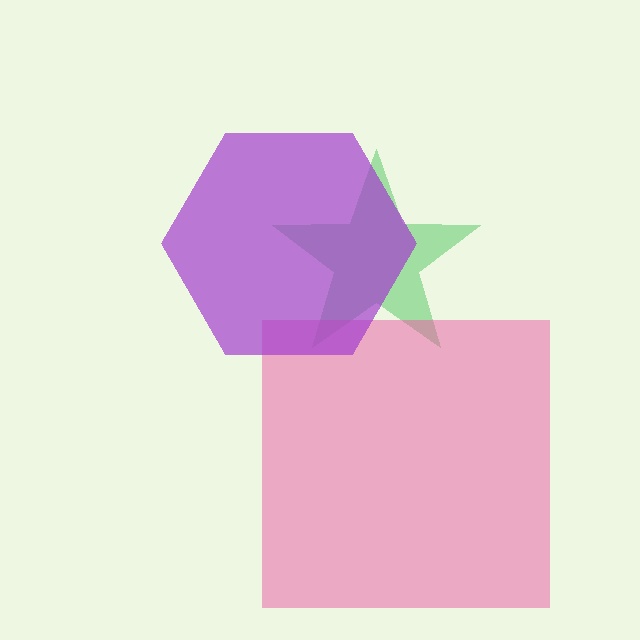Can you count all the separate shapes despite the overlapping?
Yes, there are 3 separate shapes.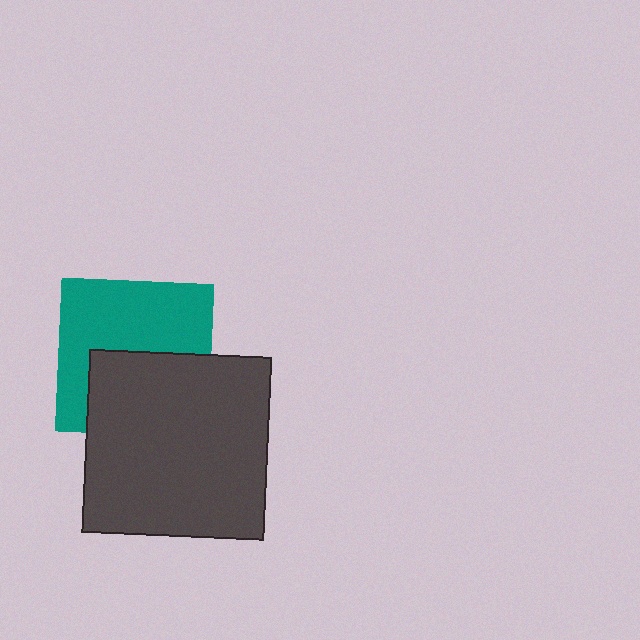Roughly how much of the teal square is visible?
About half of it is visible (roughly 57%).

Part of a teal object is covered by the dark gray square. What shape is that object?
It is a square.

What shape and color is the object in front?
The object in front is a dark gray square.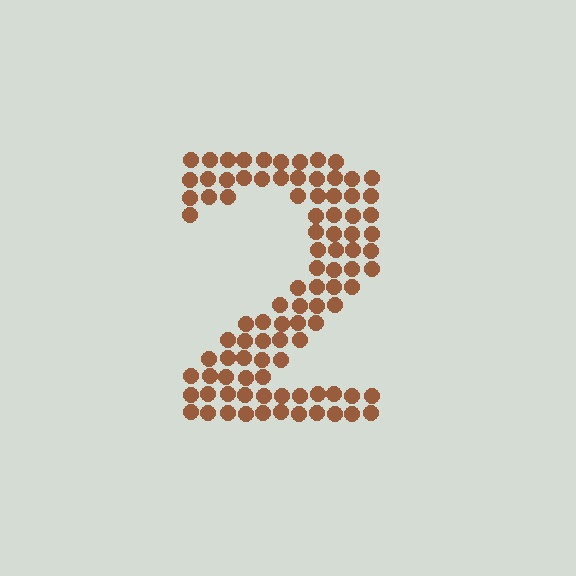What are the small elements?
The small elements are circles.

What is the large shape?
The large shape is the digit 2.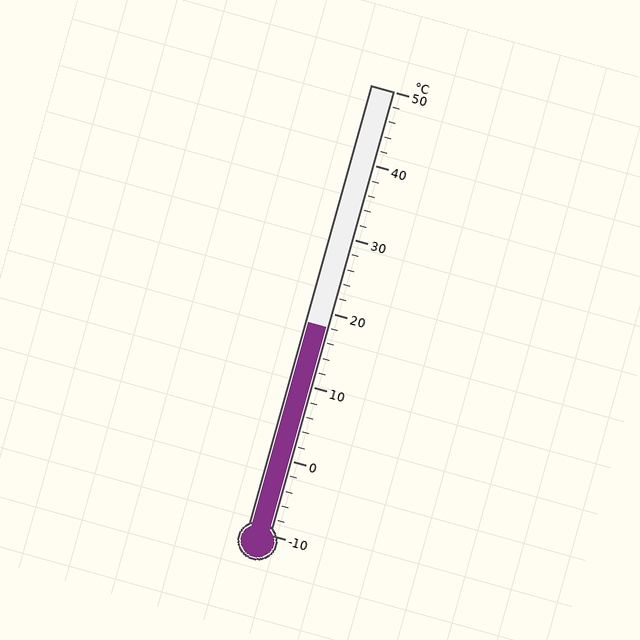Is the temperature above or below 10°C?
The temperature is above 10°C.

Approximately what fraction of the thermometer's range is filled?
The thermometer is filled to approximately 45% of its range.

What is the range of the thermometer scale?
The thermometer scale ranges from -10°C to 50°C.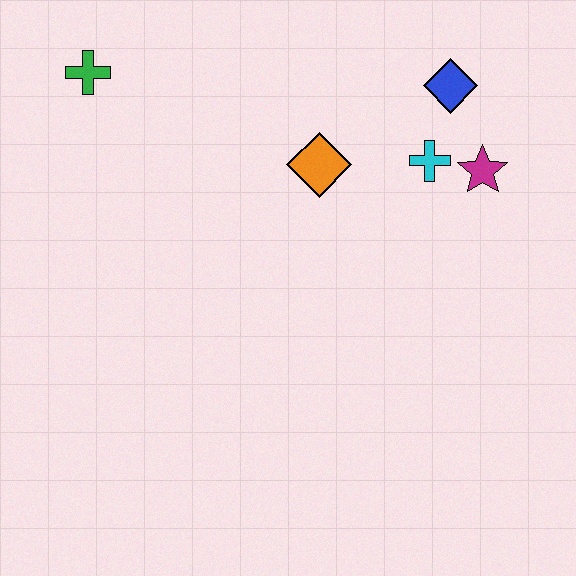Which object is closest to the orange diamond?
The cyan cross is closest to the orange diamond.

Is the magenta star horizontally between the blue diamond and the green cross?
No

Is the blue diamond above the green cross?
No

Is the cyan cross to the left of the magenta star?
Yes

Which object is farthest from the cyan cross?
The green cross is farthest from the cyan cross.